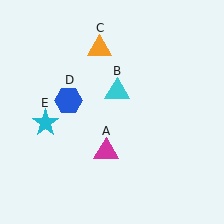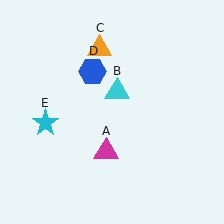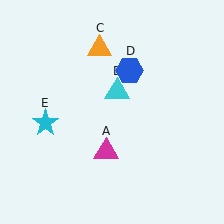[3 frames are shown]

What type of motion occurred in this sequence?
The blue hexagon (object D) rotated clockwise around the center of the scene.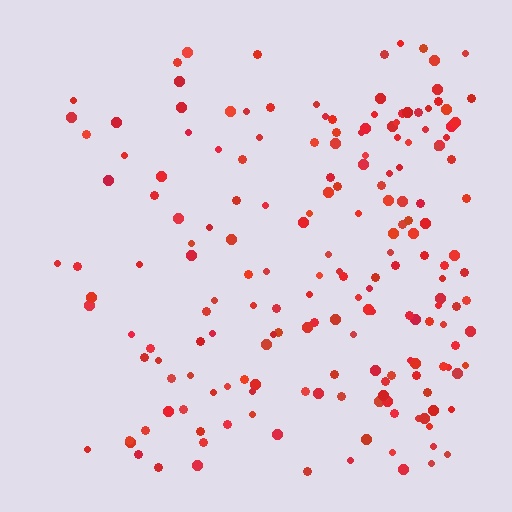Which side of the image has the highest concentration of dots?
The right.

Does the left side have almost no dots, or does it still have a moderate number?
Still a moderate number, just noticeably fewer than the right.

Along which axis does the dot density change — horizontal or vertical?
Horizontal.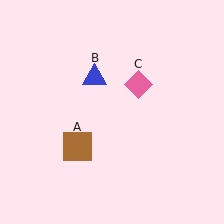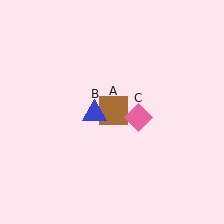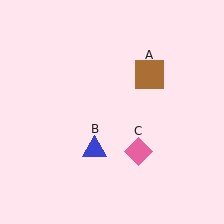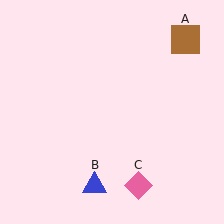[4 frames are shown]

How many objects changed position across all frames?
3 objects changed position: brown square (object A), blue triangle (object B), pink diamond (object C).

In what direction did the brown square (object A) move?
The brown square (object A) moved up and to the right.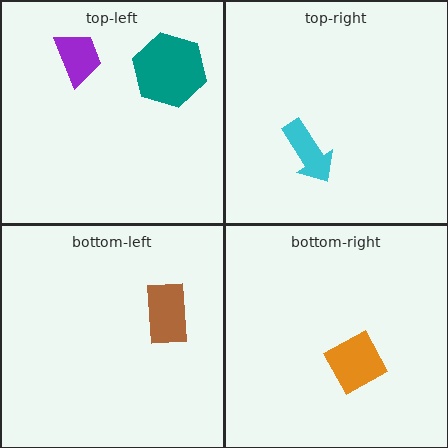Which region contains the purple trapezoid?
The top-left region.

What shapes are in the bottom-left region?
The brown rectangle.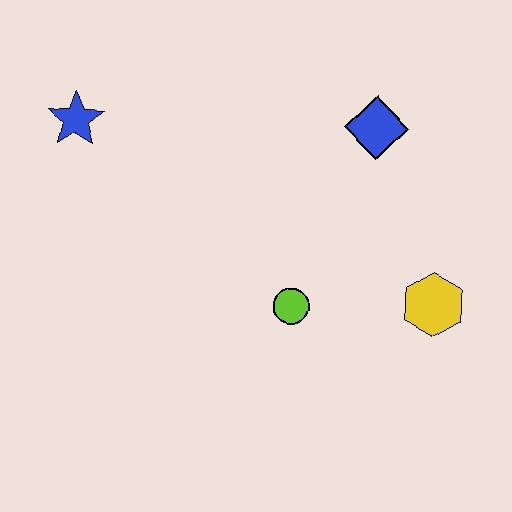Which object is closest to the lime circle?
The yellow hexagon is closest to the lime circle.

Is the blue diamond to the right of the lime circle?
Yes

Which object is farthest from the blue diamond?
The blue star is farthest from the blue diamond.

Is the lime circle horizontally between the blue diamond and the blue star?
Yes